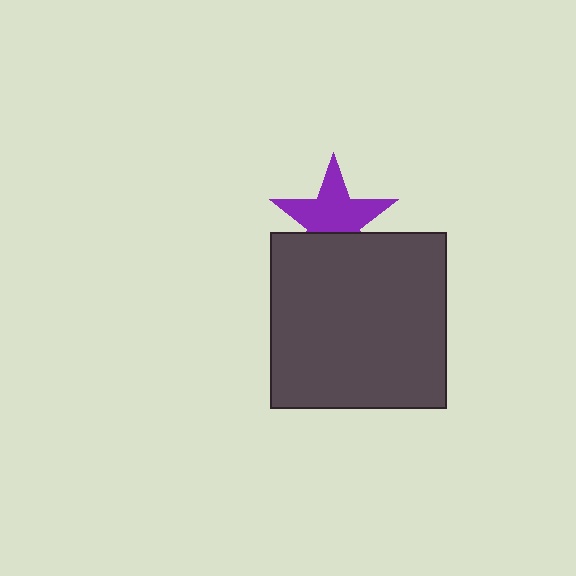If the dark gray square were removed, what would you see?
You would see the complete purple star.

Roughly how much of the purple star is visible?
Most of it is visible (roughly 66%).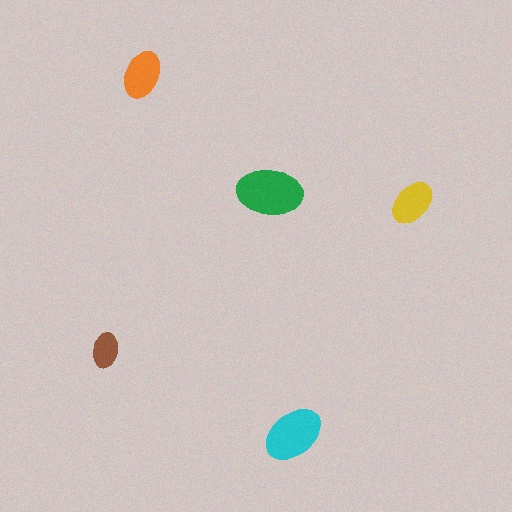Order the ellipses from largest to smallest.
the green one, the cyan one, the orange one, the yellow one, the brown one.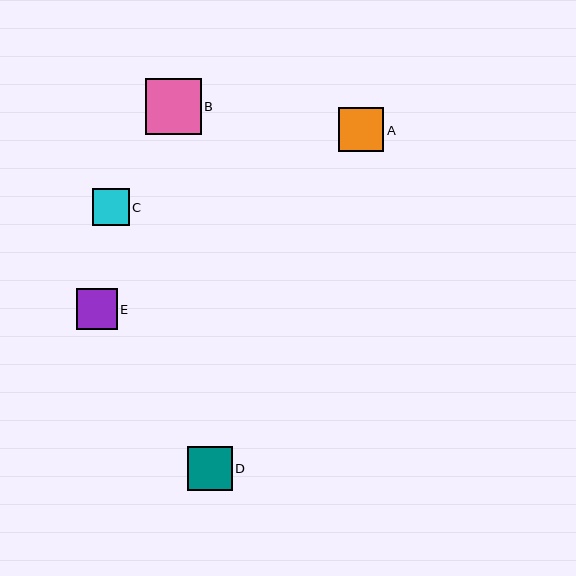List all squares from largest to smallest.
From largest to smallest: B, A, D, E, C.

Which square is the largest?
Square B is the largest with a size of approximately 56 pixels.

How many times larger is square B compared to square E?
Square B is approximately 1.4 times the size of square E.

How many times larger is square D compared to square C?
Square D is approximately 1.2 times the size of square C.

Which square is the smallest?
Square C is the smallest with a size of approximately 37 pixels.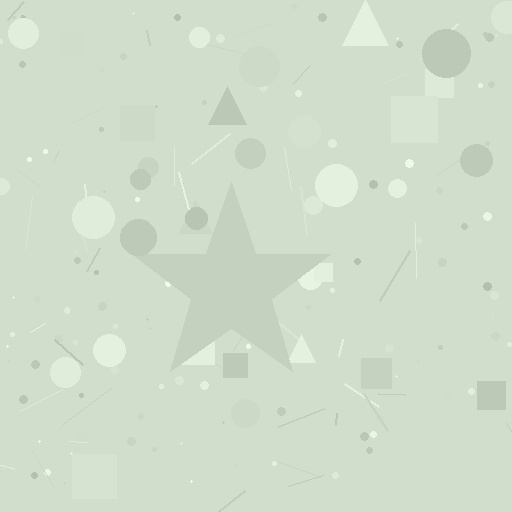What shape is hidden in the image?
A star is hidden in the image.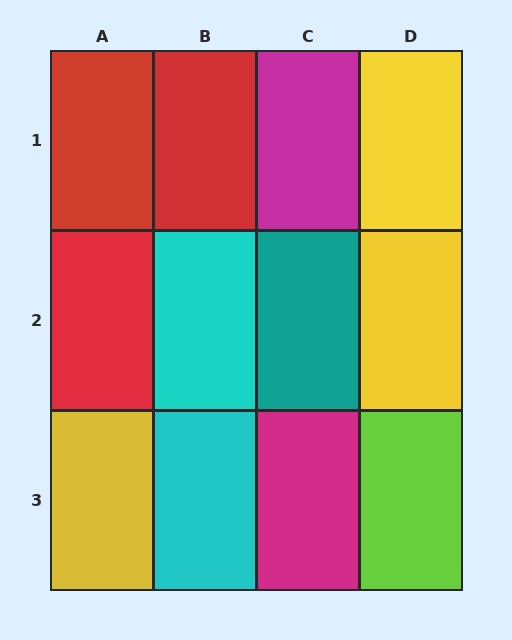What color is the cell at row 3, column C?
Magenta.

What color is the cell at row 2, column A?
Red.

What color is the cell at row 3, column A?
Yellow.